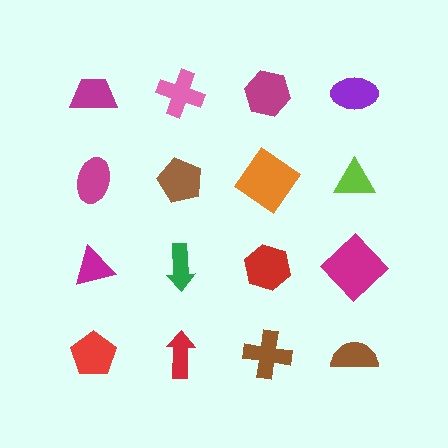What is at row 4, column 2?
A red arrow.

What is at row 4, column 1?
A red pentagon.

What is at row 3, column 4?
A magenta diamond.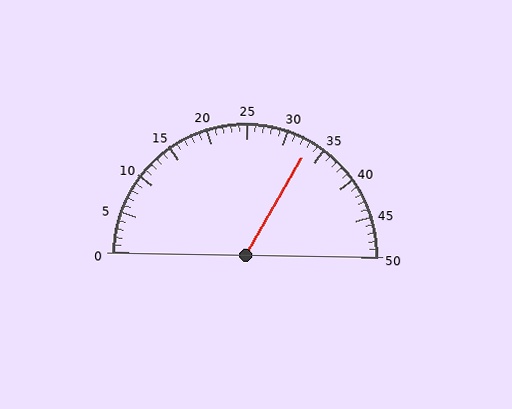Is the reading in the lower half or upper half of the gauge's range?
The reading is in the upper half of the range (0 to 50).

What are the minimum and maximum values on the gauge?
The gauge ranges from 0 to 50.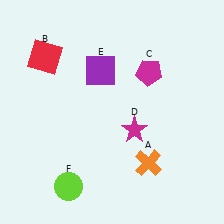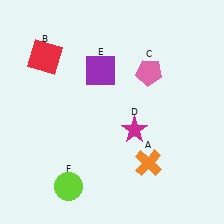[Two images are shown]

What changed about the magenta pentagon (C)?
In Image 1, C is magenta. In Image 2, it changed to pink.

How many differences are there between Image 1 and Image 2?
There is 1 difference between the two images.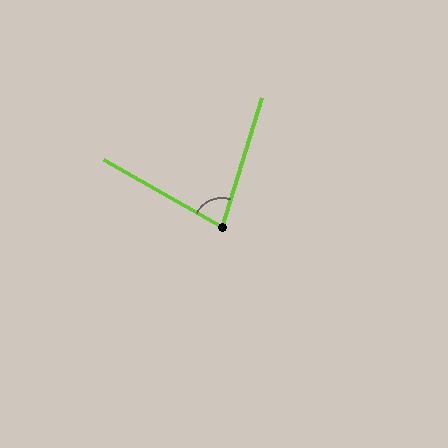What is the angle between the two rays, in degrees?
Approximately 78 degrees.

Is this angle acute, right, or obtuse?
It is acute.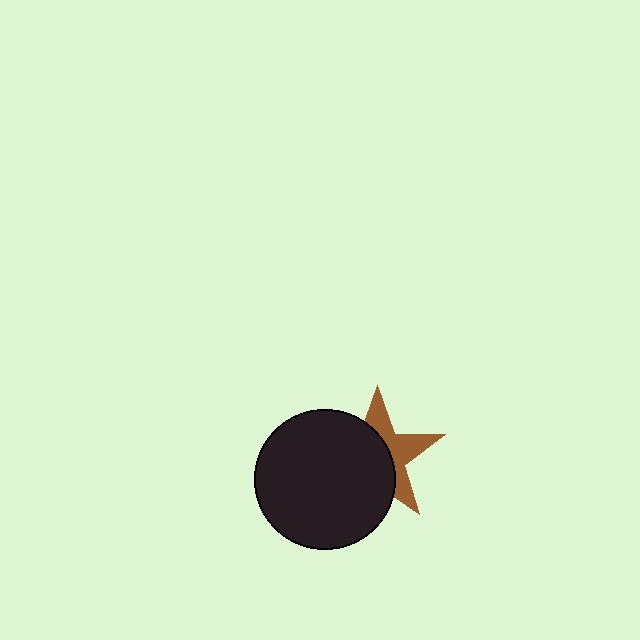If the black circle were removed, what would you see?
You would see the complete brown star.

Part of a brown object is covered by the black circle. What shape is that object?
It is a star.